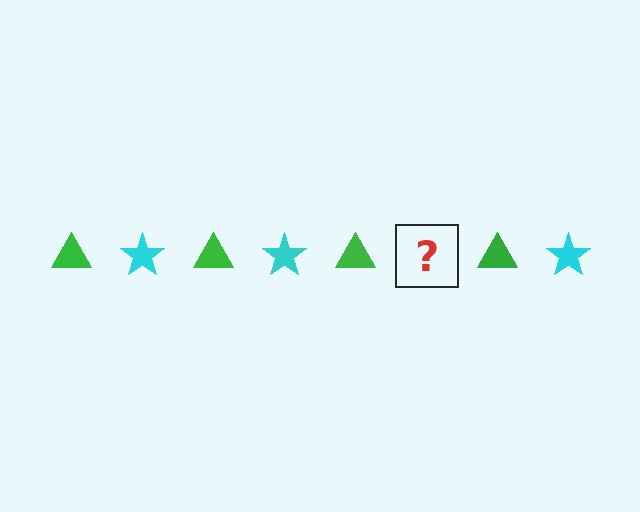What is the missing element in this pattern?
The missing element is a cyan star.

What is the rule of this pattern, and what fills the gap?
The rule is that the pattern alternates between green triangle and cyan star. The gap should be filled with a cyan star.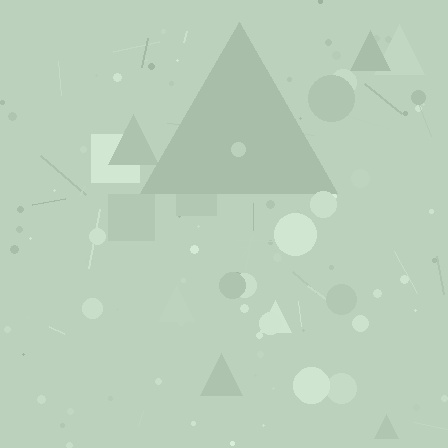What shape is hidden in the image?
A triangle is hidden in the image.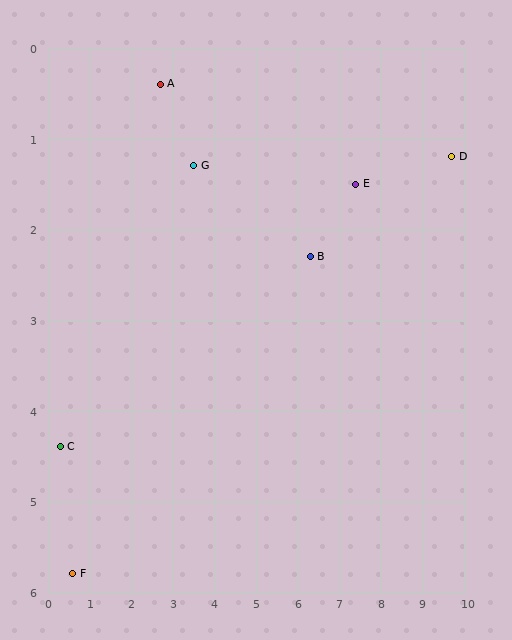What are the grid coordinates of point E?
Point E is at approximately (7.4, 1.5).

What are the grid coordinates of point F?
Point F is at approximately (0.6, 5.8).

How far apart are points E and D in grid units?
Points E and D are about 2.3 grid units apart.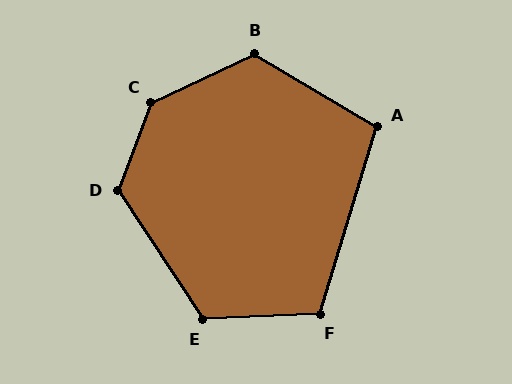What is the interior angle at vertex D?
Approximately 126 degrees (obtuse).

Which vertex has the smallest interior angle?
A, at approximately 104 degrees.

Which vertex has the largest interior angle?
C, at approximately 136 degrees.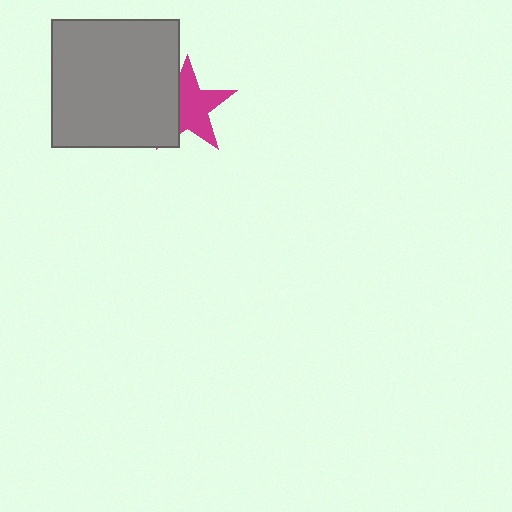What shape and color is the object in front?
The object in front is a gray square.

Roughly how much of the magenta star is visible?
Most of it is visible (roughly 66%).